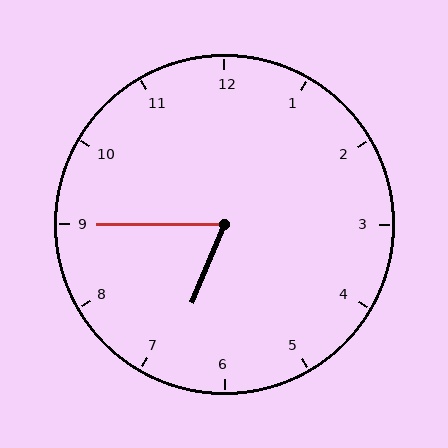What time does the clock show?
6:45.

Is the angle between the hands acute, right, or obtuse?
It is acute.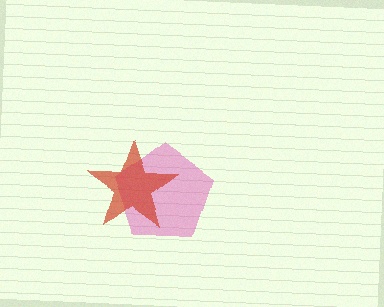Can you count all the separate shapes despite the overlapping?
Yes, there are 2 separate shapes.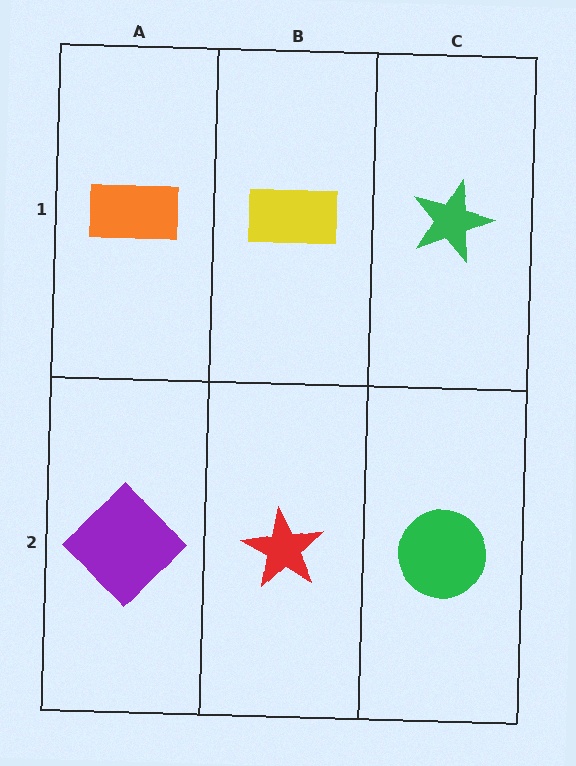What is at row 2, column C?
A green circle.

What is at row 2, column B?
A red star.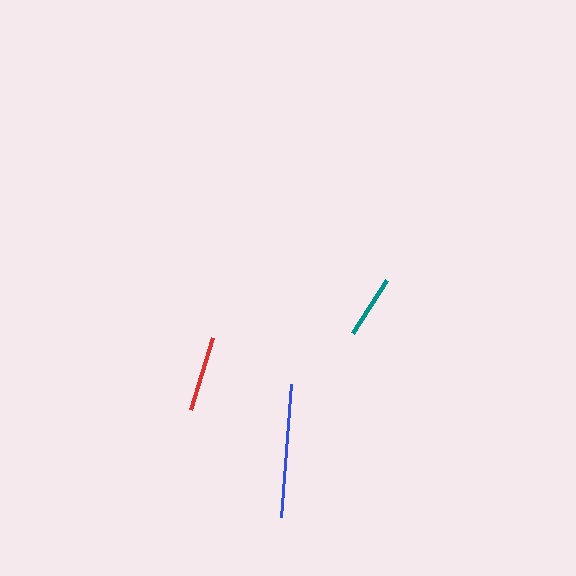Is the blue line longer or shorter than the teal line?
The blue line is longer than the teal line.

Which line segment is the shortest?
The teal line is the shortest at approximately 62 pixels.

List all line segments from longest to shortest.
From longest to shortest: blue, red, teal.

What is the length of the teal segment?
The teal segment is approximately 62 pixels long.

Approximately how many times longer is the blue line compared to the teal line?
The blue line is approximately 2.1 times the length of the teal line.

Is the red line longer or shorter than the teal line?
The red line is longer than the teal line.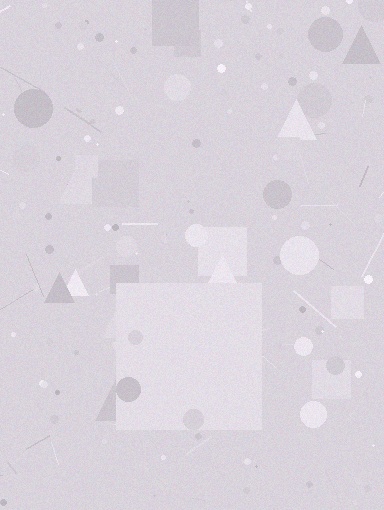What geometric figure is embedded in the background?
A square is embedded in the background.